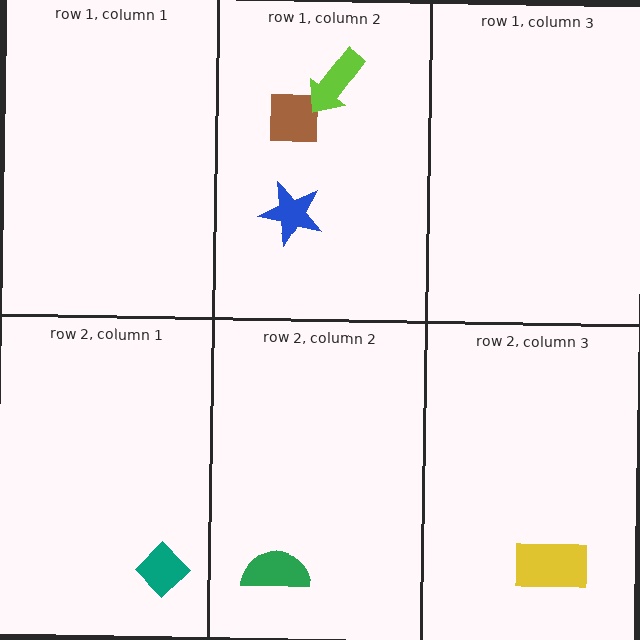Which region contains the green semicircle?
The row 2, column 2 region.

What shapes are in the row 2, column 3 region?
The yellow rectangle.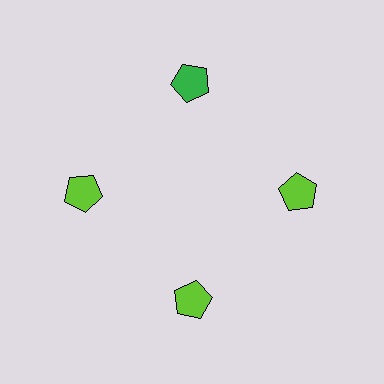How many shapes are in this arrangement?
There are 4 shapes arranged in a ring pattern.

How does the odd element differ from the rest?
It has a different color: green instead of lime.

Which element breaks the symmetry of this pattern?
The green pentagon at roughly the 12 o'clock position breaks the symmetry. All other shapes are lime pentagons.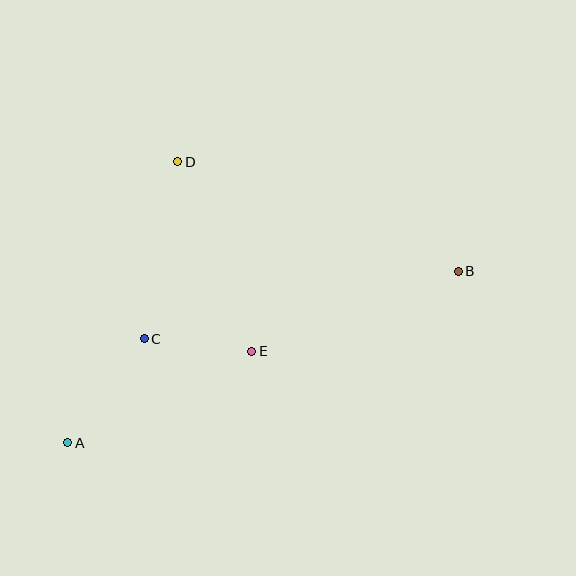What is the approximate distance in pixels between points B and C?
The distance between B and C is approximately 321 pixels.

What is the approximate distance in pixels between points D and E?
The distance between D and E is approximately 203 pixels.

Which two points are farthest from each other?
Points A and B are farthest from each other.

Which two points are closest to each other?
Points C and E are closest to each other.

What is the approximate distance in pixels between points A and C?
The distance between A and C is approximately 129 pixels.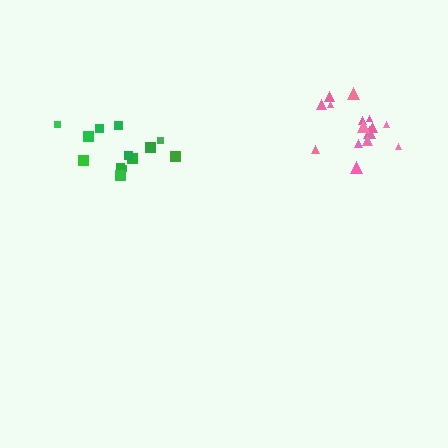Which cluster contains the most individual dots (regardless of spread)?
Pink (16).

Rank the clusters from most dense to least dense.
pink, green.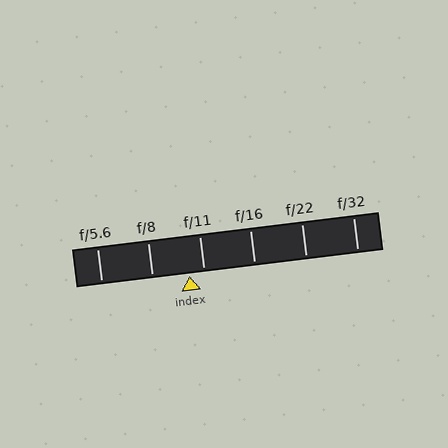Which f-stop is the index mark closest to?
The index mark is closest to f/11.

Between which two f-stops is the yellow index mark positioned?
The index mark is between f/8 and f/11.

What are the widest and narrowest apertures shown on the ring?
The widest aperture shown is f/5.6 and the narrowest is f/32.